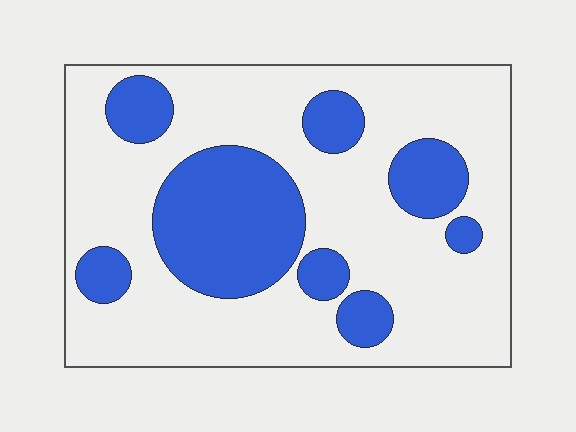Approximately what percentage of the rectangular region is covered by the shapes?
Approximately 30%.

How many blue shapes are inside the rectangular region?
8.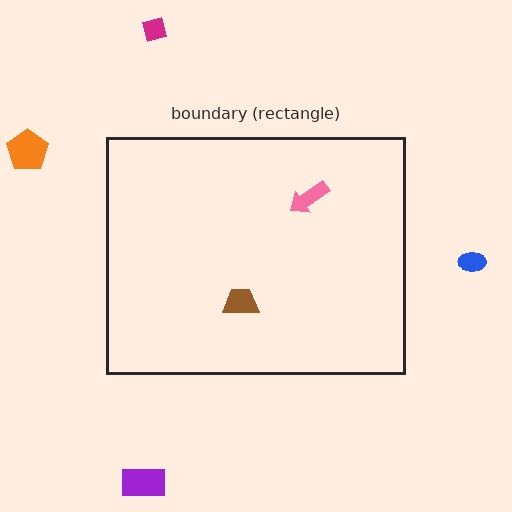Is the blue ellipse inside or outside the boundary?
Outside.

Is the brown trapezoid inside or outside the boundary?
Inside.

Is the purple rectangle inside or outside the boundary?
Outside.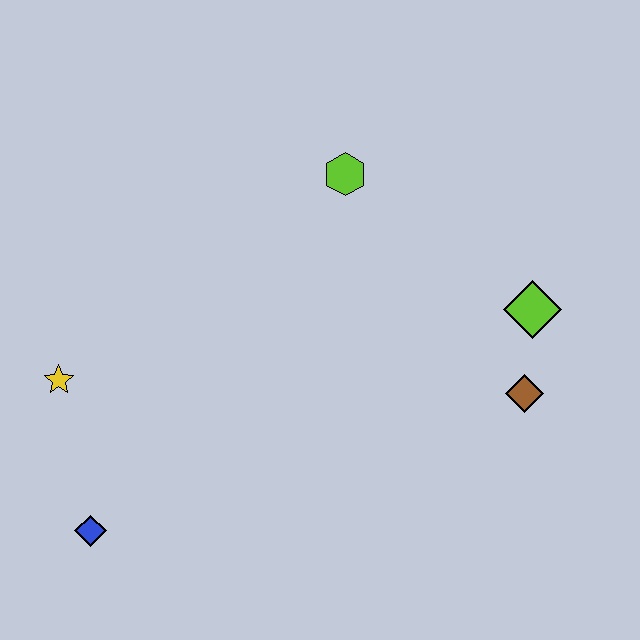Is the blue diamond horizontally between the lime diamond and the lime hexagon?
No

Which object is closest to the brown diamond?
The lime diamond is closest to the brown diamond.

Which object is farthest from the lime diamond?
The blue diamond is farthest from the lime diamond.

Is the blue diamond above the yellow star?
No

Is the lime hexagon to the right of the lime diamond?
No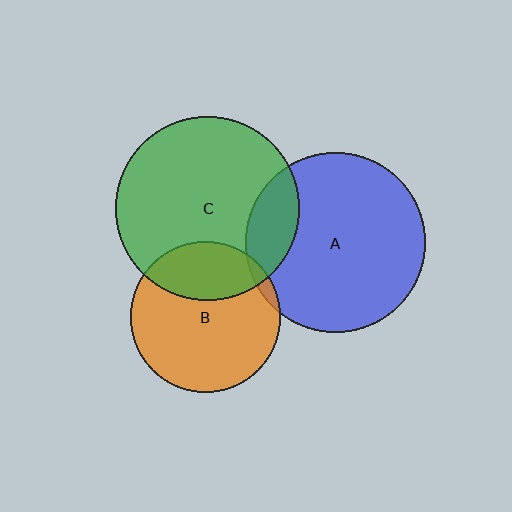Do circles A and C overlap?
Yes.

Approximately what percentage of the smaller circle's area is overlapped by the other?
Approximately 15%.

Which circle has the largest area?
Circle C (green).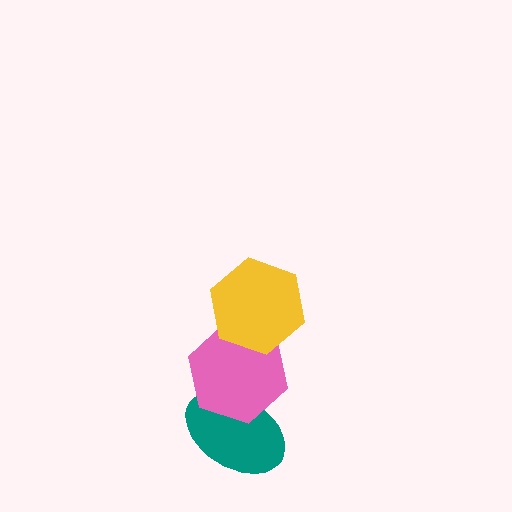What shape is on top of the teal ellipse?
The pink hexagon is on top of the teal ellipse.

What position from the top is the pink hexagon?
The pink hexagon is 2nd from the top.